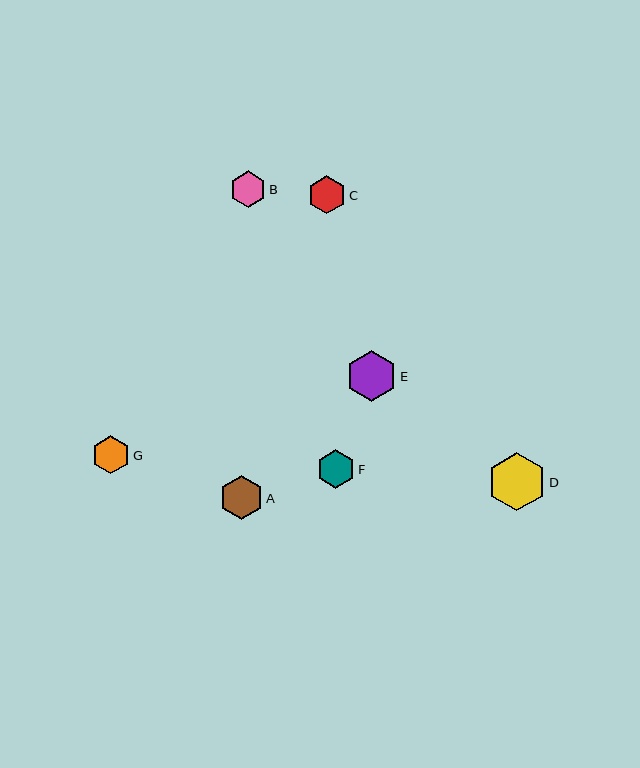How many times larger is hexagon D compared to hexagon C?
Hexagon D is approximately 1.5 times the size of hexagon C.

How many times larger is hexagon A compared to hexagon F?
Hexagon A is approximately 1.2 times the size of hexagon F.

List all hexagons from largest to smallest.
From largest to smallest: D, E, A, F, C, G, B.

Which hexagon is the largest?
Hexagon D is the largest with a size of approximately 58 pixels.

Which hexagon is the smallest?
Hexagon B is the smallest with a size of approximately 37 pixels.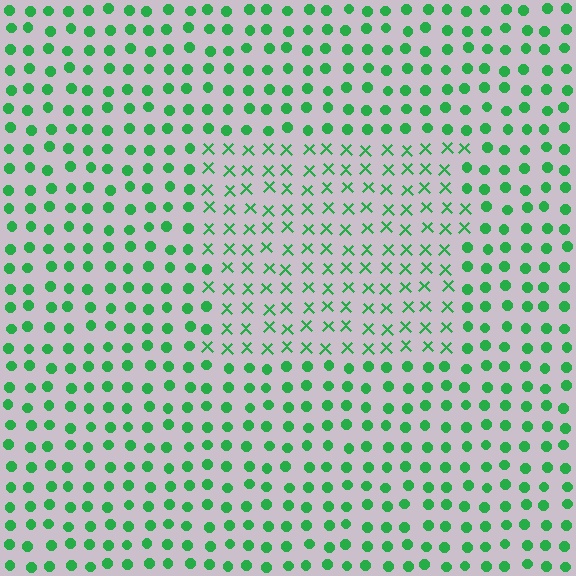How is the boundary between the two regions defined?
The boundary is defined by a change in element shape: X marks inside vs. circles outside. All elements share the same color and spacing.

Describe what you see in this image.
The image is filled with small green elements arranged in a uniform grid. A rectangle-shaped region contains X marks, while the surrounding area contains circles. The boundary is defined purely by the change in element shape.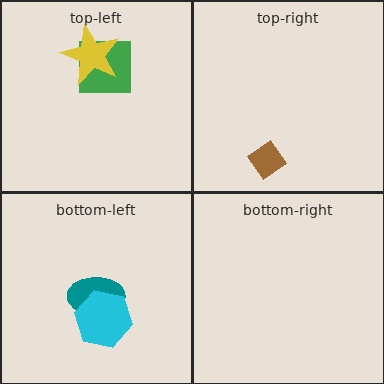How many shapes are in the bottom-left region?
2.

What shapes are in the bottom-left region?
The teal ellipse, the cyan hexagon.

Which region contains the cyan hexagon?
The bottom-left region.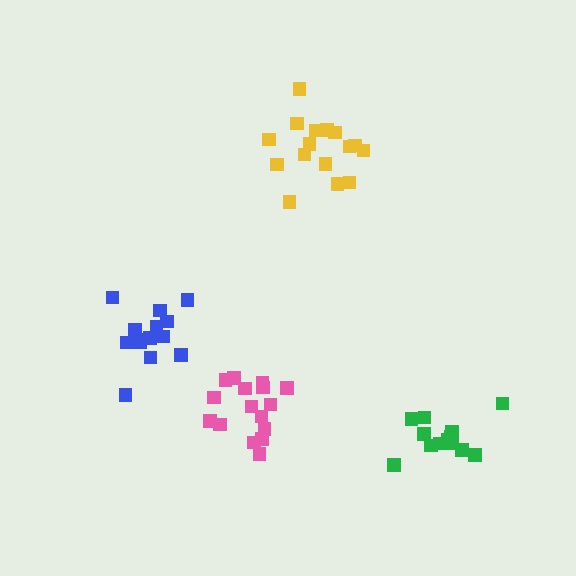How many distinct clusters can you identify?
There are 4 distinct clusters.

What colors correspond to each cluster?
The clusters are colored: green, yellow, blue, pink.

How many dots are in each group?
Group 1: 13 dots, Group 2: 16 dots, Group 3: 14 dots, Group 4: 16 dots (59 total).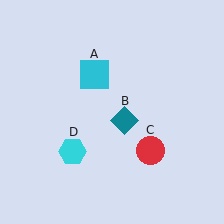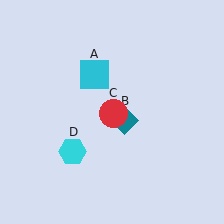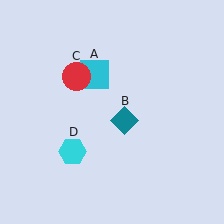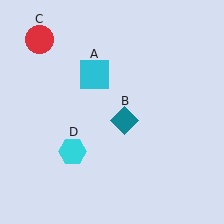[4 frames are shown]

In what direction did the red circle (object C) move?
The red circle (object C) moved up and to the left.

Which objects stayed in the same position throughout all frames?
Cyan square (object A) and teal diamond (object B) and cyan hexagon (object D) remained stationary.